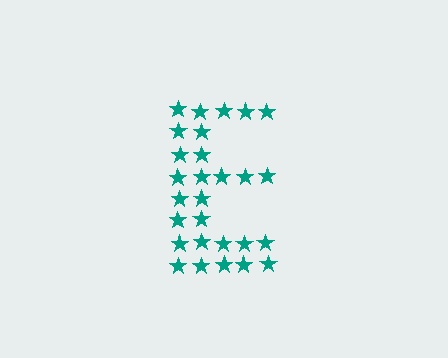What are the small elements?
The small elements are stars.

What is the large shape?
The large shape is the letter E.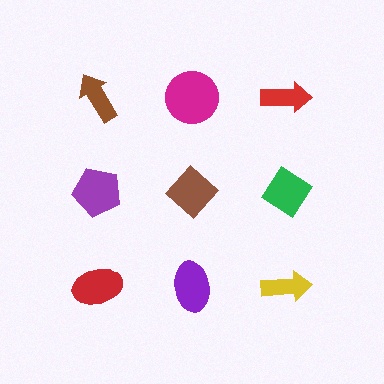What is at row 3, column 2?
A purple ellipse.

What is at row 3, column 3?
A yellow arrow.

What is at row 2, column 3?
A green diamond.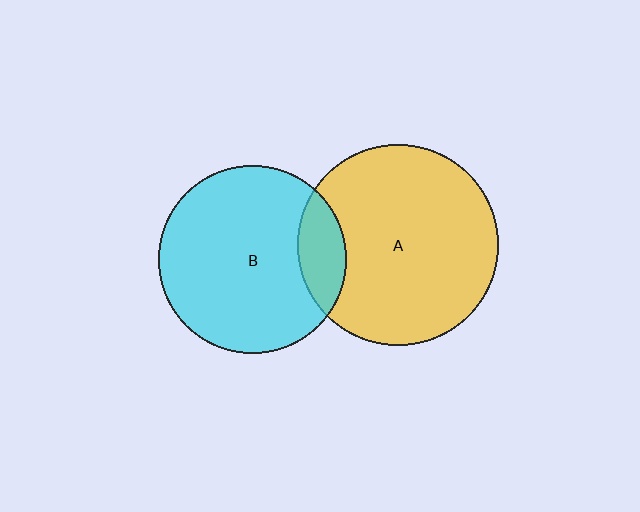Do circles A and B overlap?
Yes.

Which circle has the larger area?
Circle A (yellow).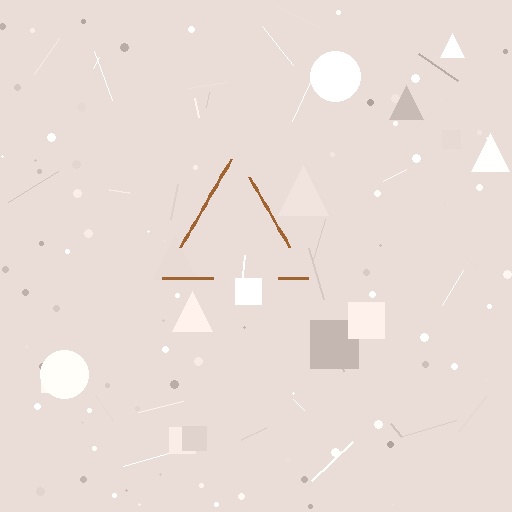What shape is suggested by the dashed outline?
The dashed outline suggests a triangle.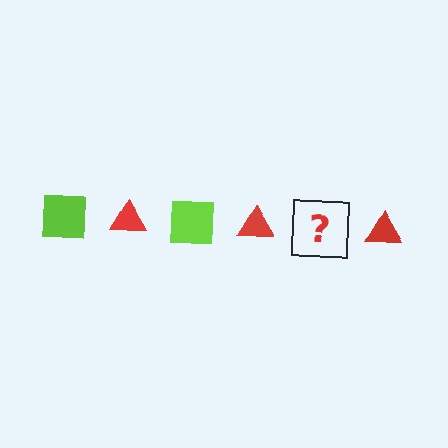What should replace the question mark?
The question mark should be replaced with a lime square.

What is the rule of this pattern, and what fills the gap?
The rule is that the pattern alternates between lime square and red triangle. The gap should be filled with a lime square.